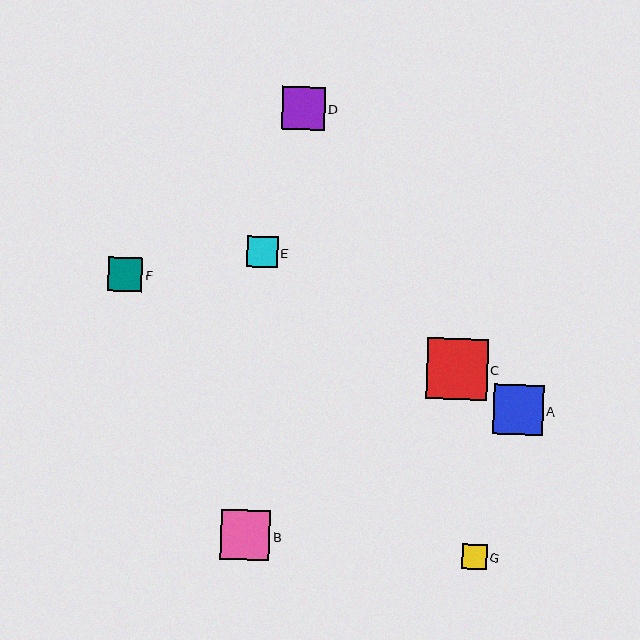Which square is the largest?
Square C is the largest with a size of approximately 61 pixels.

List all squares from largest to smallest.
From largest to smallest: C, A, B, D, F, E, G.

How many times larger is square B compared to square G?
Square B is approximately 2.0 times the size of square G.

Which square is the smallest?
Square G is the smallest with a size of approximately 25 pixels.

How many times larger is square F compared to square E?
Square F is approximately 1.1 times the size of square E.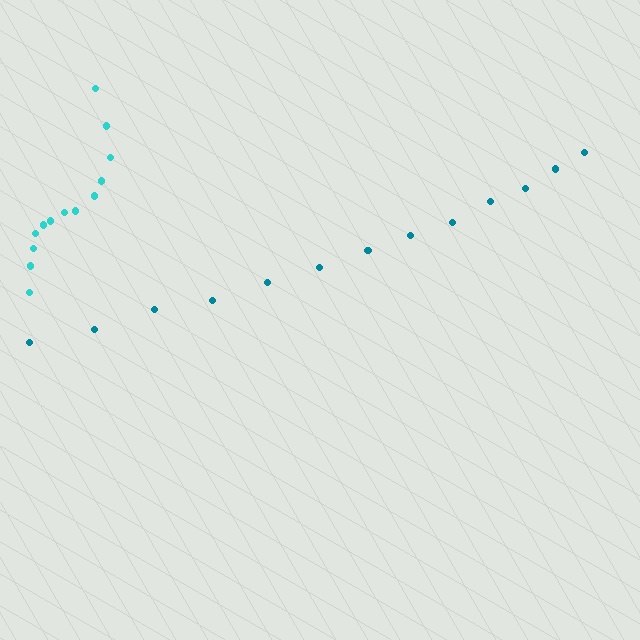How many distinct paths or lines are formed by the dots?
There are 2 distinct paths.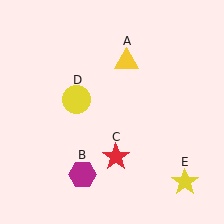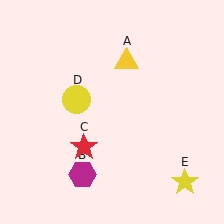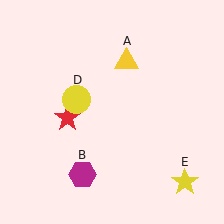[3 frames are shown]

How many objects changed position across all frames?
1 object changed position: red star (object C).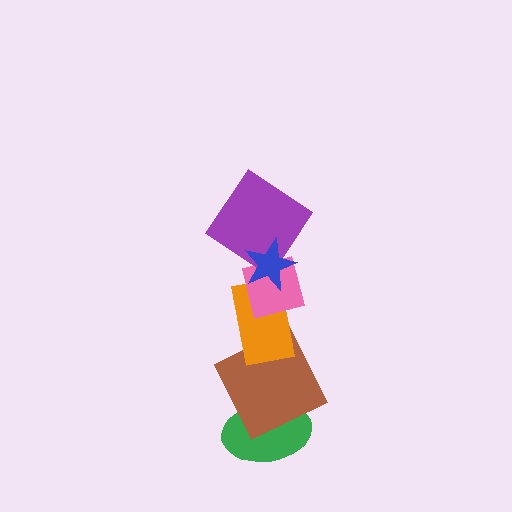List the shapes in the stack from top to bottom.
From top to bottom: the blue star, the purple diamond, the pink square, the orange rectangle, the brown square, the green ellipse.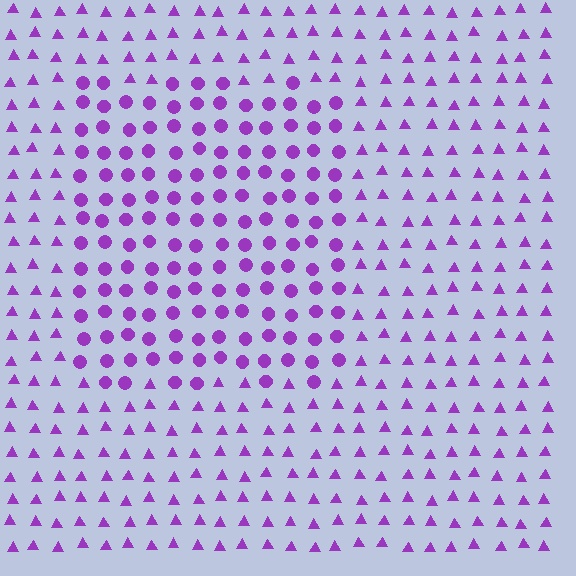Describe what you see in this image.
The image is filled with small purple elements arranged in a uniform grid. A rectangle-shaped region contains circles, while the surrounding area contains triangles. The boundary is defined purely by the change in element shape.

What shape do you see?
I see a rectangle.